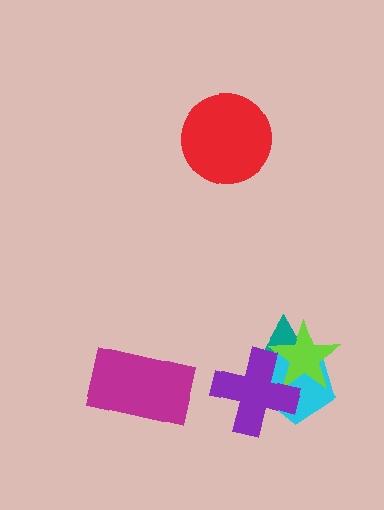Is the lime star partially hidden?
Yes, it is partially covered by another shape.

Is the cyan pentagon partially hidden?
Yes, it is partially covered by another shape.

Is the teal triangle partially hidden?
Yes, it is partially covered by another shape.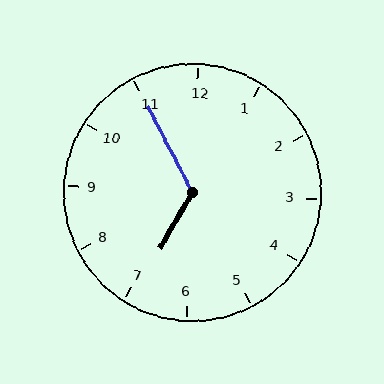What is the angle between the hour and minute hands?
Approximately 122 degrees.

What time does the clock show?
6:55.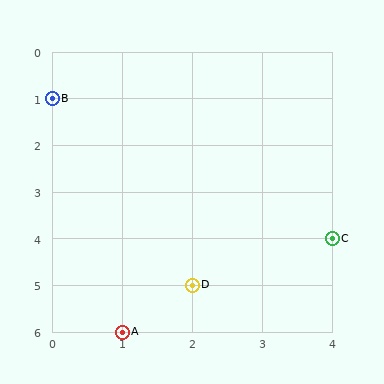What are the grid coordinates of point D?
Point D is at grid coordinates (2, 5).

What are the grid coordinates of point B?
Point B is at grid coordinates (0, 1).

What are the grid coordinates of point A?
Point A is at grid coordinates (1, 6).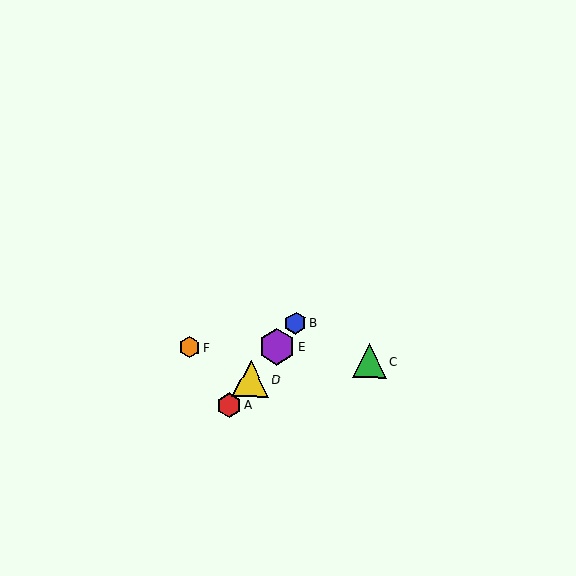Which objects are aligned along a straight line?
Objects A, B, D, E are aligned along a straight line.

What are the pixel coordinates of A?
Object A is at (229, 405).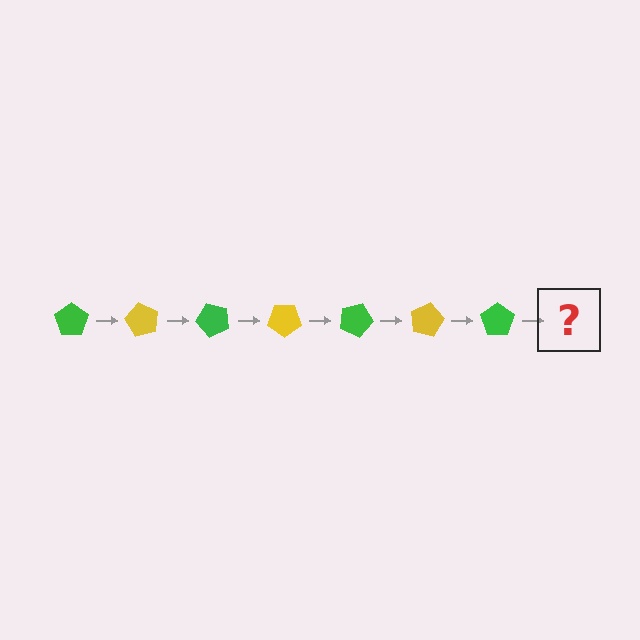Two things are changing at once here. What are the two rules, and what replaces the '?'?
The two rules are that it rotates 60 degrees each step and the color cycles through green and yellow. The '?' should be a yellow pentagon, rotated 420 degrees from the start.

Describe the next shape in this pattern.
It should be a yellow pentagon, rotated 420 degrees from the start.